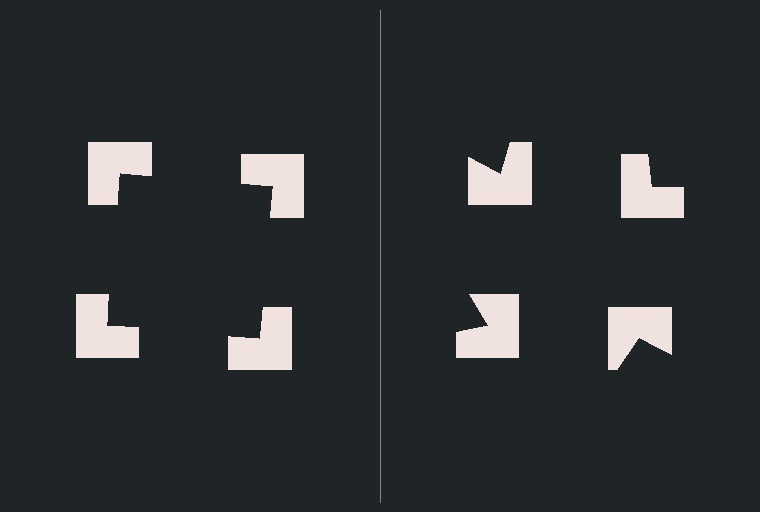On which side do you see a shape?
An illusory square appears on the left side. On the right side the wedge cuts are rotated, so no coherent shape forms.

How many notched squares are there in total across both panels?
8 — 4 on each side.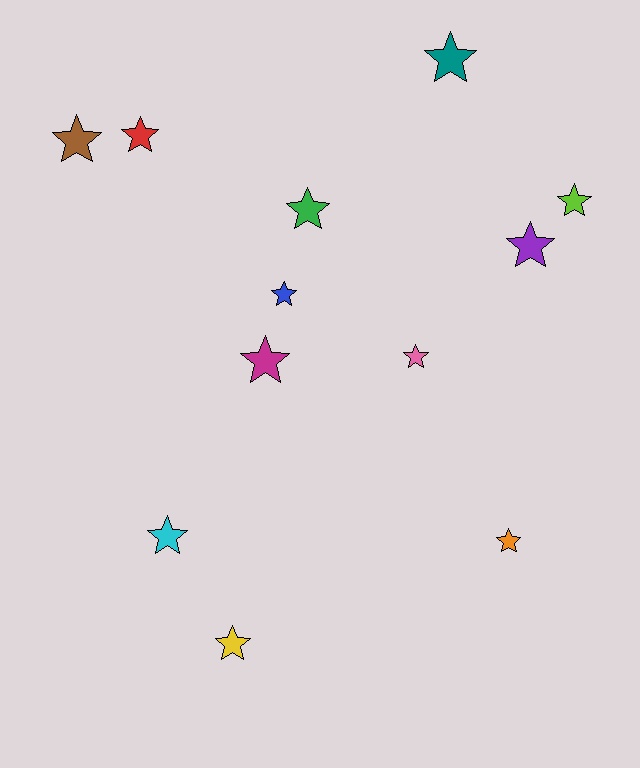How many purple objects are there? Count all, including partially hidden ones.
There is 1 purple object.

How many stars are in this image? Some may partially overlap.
There are 12 stars.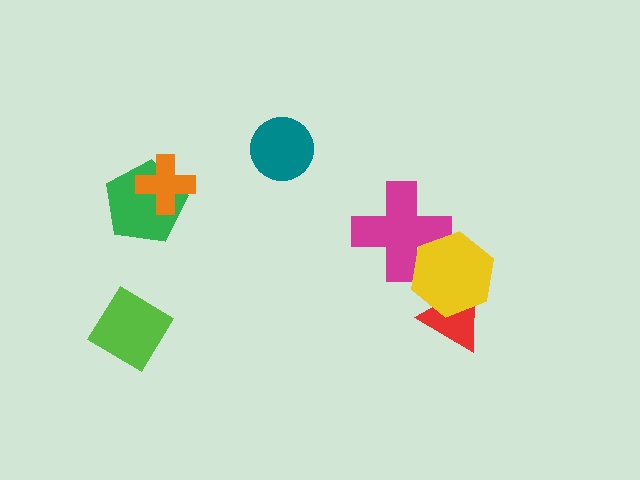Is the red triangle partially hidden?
Yes, it is partially covered by another shape.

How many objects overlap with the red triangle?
1 object overlaps with the red triangle.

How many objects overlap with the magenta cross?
1 object overlaps with the magenta cross.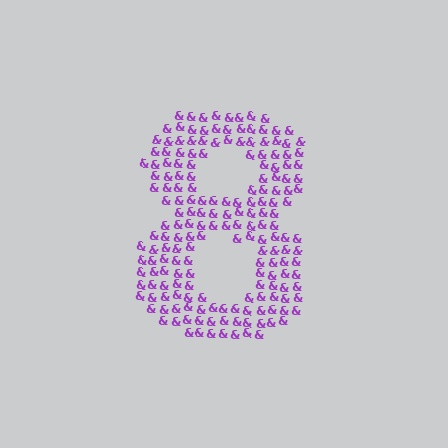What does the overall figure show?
The overall figure shows the digit 8.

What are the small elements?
The small elements are ampersands.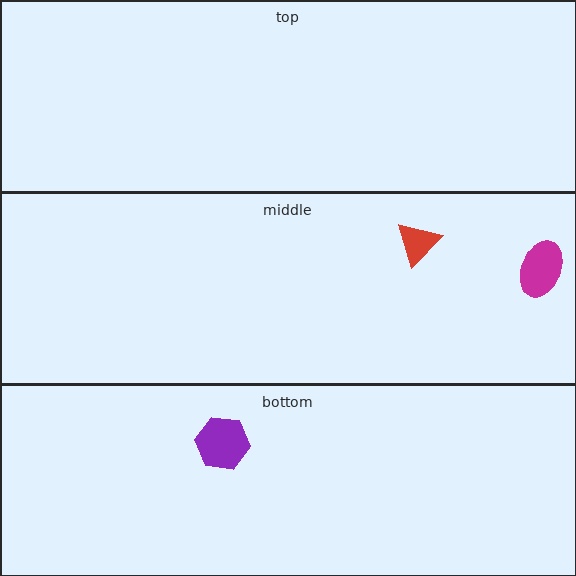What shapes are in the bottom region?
The purple hexagon.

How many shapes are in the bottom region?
1.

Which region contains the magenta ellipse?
The middle region.